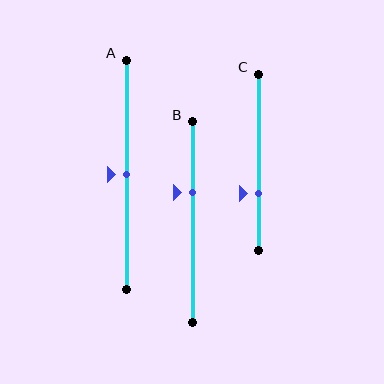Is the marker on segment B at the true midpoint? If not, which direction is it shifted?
No, the marker on segment B is shifted upward by about 15% of the segment length.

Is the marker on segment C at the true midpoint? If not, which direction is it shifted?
No, the marker on segment C is shifted downward by about 18% of the segment length.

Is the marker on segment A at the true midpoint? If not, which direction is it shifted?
Yes, the marker on segment A is at the true midpoint.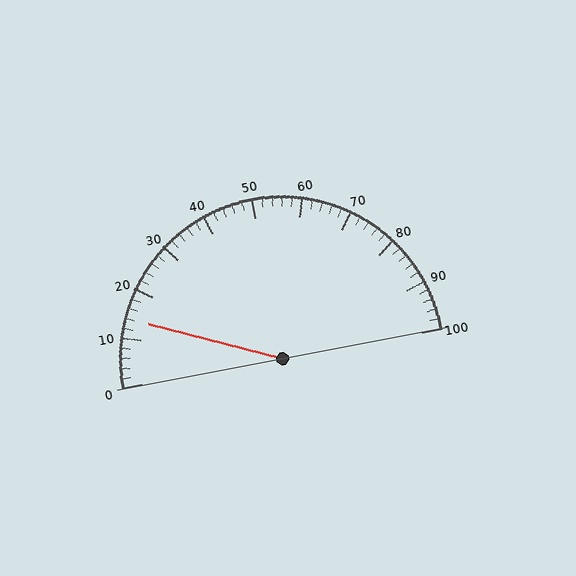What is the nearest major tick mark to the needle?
The nearest major tick mark is 10.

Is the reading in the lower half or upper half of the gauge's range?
The reading is in the lower half of the range (0 to 100).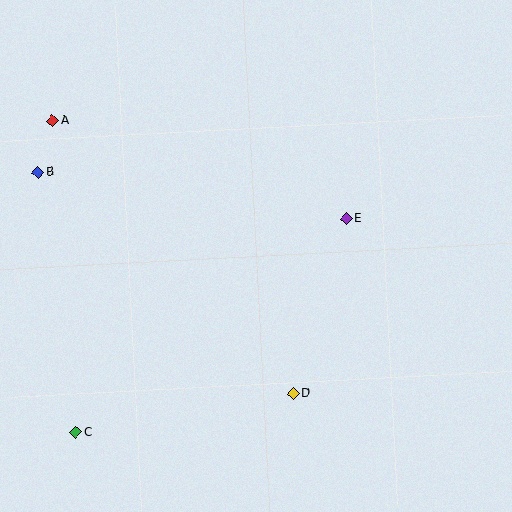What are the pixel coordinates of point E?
Point E is at (346, 219).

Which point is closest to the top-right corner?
Point E is closest to the top-right corner.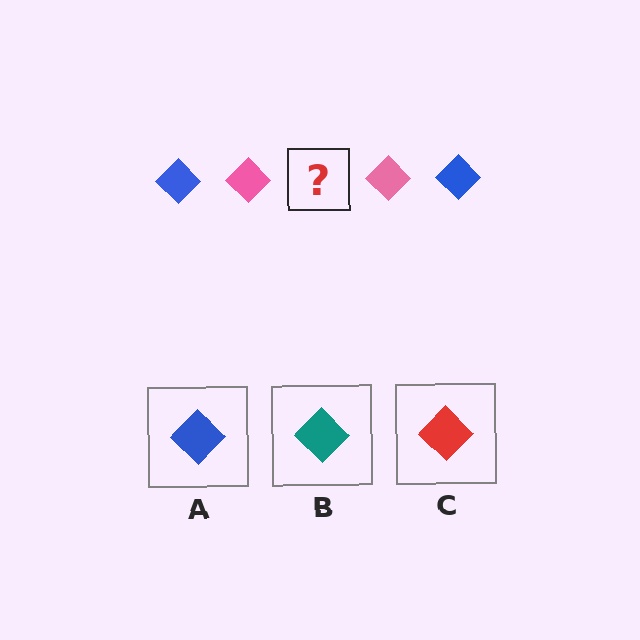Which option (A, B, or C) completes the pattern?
A.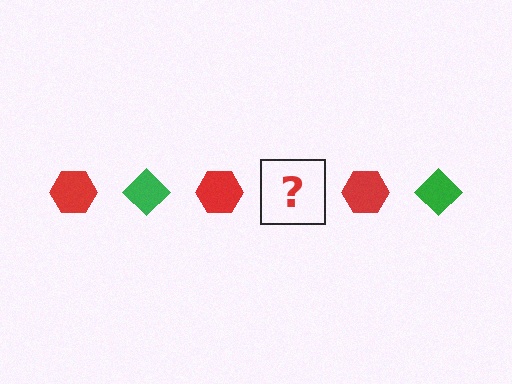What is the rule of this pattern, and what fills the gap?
The rule is that the pattern alternates between red hexagon and green diamond. The gap should be filled with a green diamond.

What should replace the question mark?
The question mark should be replaced with a green diamond.